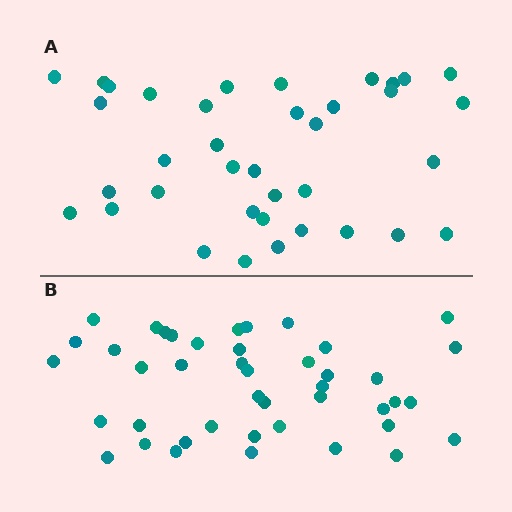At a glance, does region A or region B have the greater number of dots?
Region B (the bottom region) has more dots.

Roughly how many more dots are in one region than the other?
Region B has about 6 more dots than region A.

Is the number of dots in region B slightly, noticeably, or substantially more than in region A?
Region B has only slightly more — the two regions are fairly close. The ratio is roughly 1.2 to 1.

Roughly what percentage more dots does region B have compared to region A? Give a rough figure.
About 15% more.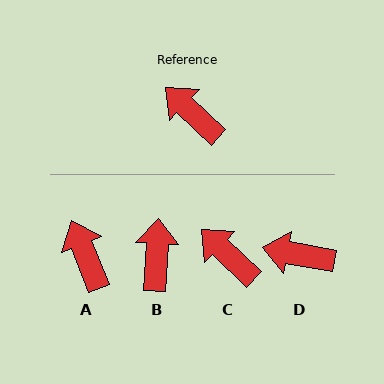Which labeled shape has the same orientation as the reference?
C.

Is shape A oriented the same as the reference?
No, it is off by about 25 degrees.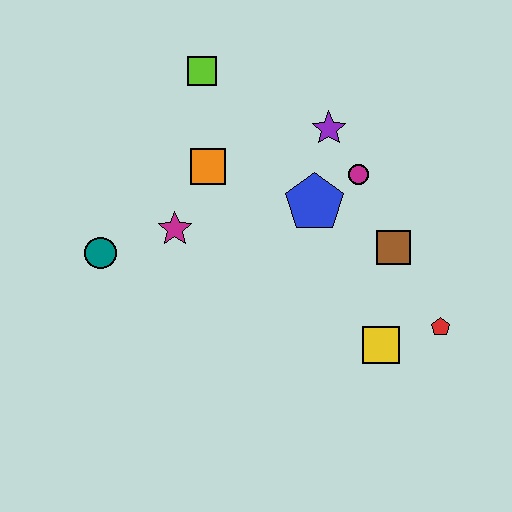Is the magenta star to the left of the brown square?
Yes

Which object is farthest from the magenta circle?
The teal circle is farthest from the magenta circle.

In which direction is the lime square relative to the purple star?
The lime square is to the left of the purple star.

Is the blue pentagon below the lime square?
Yes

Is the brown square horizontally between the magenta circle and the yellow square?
No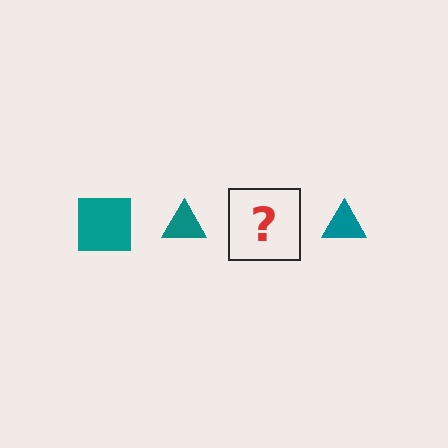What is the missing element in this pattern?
The missing element is a teal square.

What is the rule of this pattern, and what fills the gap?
The rule is that the pattern cycles through square, triangle shapes in teal. The gap should be filled with a teal square.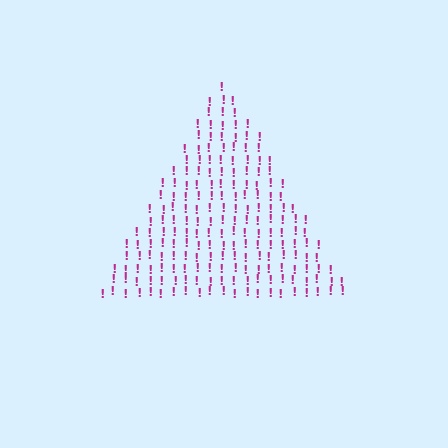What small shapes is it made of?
It is made of small exclamation marks.